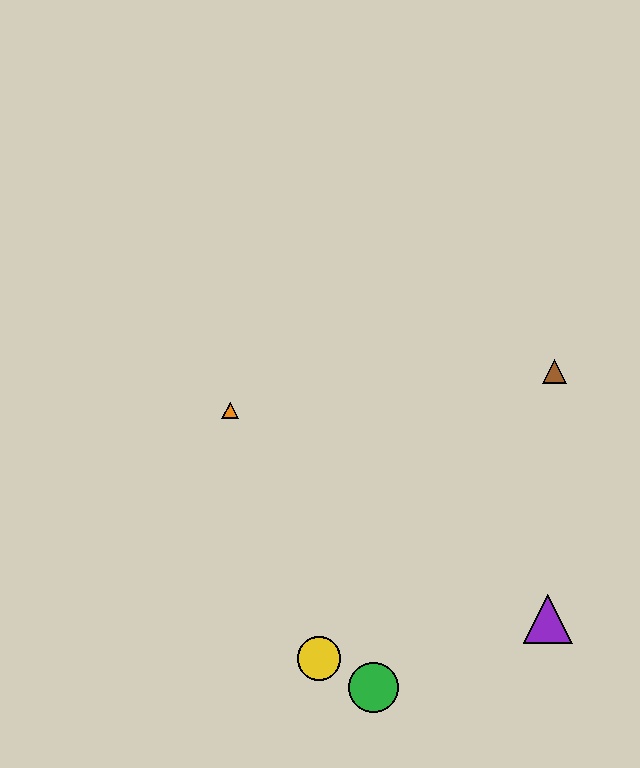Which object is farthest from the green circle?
The brown triangle is farthest from the green circle.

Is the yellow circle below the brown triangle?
Yes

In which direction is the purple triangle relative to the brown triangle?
The purple triangle is below the brown triangle.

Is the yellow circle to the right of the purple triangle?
No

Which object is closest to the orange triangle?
The yellow circle is closest to the orange triangle.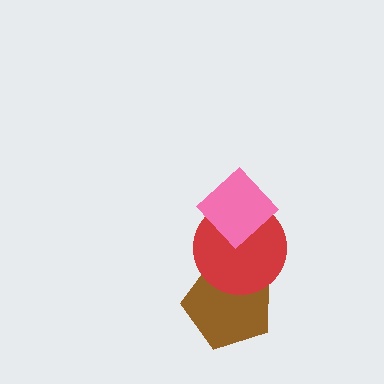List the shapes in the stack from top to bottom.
From top to bottom: the pink diamond, the red circle, the brown pentagon.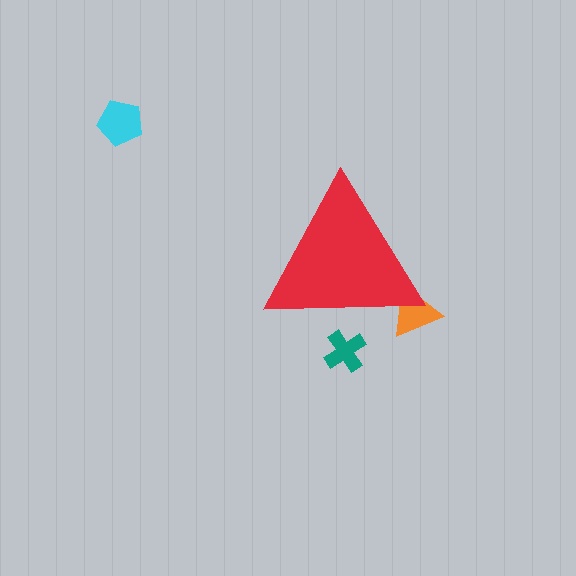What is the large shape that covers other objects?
A red triangle.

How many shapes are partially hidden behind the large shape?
2 shapes are partially hidden.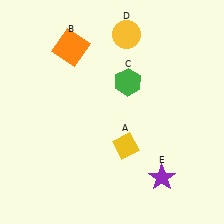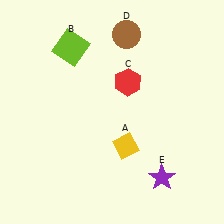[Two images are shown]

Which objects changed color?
B changed from orange to lime. C changed from green to red. D changed from yellow to brown.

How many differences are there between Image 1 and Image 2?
There are 3 differences between the two images.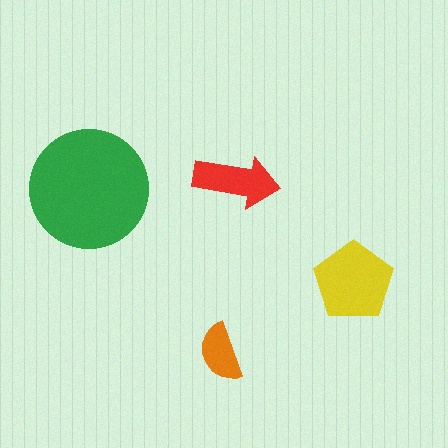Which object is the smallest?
The orange semicircle.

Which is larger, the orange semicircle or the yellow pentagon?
The yellow pentagon.